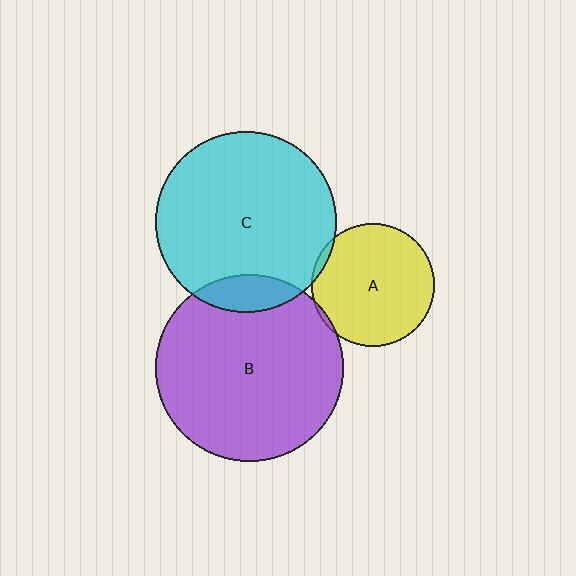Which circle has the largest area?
Circle B (purple).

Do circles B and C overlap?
Yes.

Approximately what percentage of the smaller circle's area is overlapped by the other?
Approximately 10%.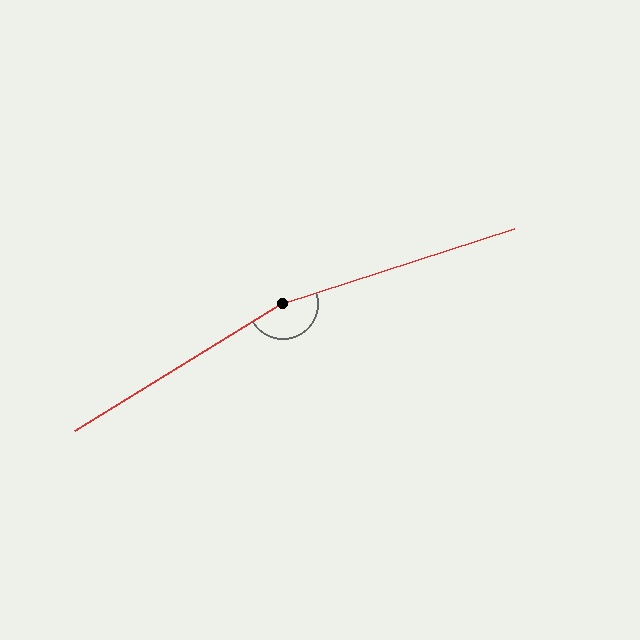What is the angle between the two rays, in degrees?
Approximately 166 degrees.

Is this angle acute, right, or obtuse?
It is obtuse.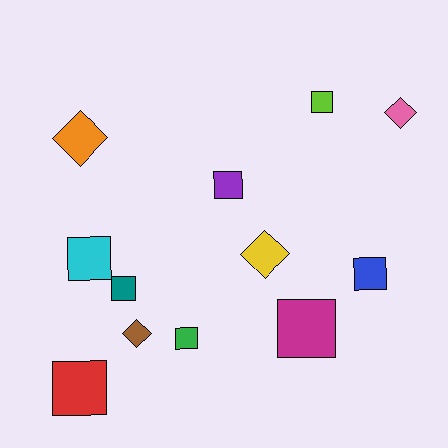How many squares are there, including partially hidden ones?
There are 8 squares.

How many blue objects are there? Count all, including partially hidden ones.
There is 1 blue object.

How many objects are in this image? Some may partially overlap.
There are 12 objects.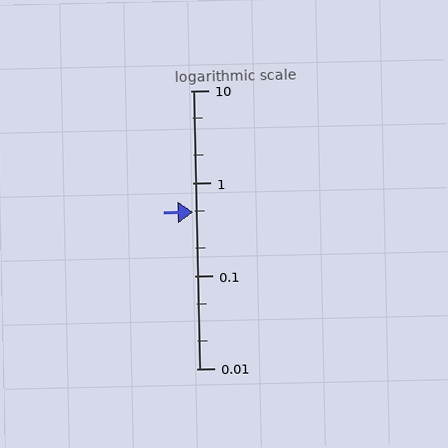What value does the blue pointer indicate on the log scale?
The pointer indicates approximately 0.49.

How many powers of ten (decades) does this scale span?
The scale spans 3 decades, from 0.01 to 10.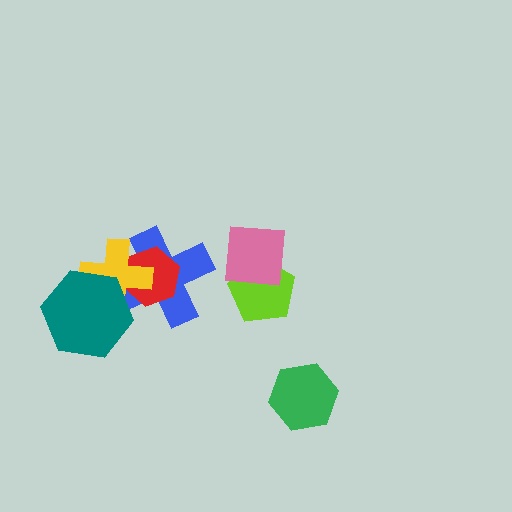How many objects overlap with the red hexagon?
2 objects overlap with the red hexagon.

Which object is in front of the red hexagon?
The yellow cross is in front of the red hexagon.